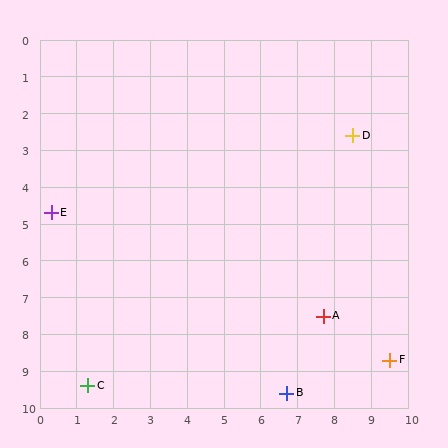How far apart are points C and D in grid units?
Points C and D are about 9.9 grid units apart.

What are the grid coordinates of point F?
Point F is at approximately (9.5, 8.7).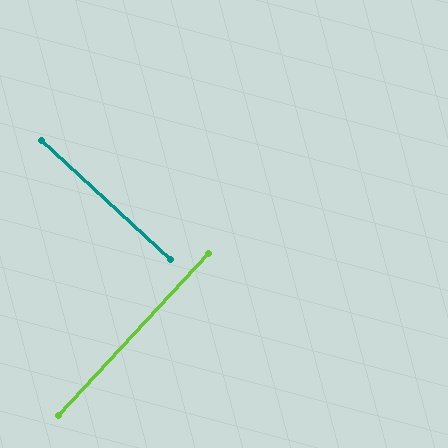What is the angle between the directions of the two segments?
Approximately 90 degrees.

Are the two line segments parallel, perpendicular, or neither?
Perpendicular — they meet at approximately 90°.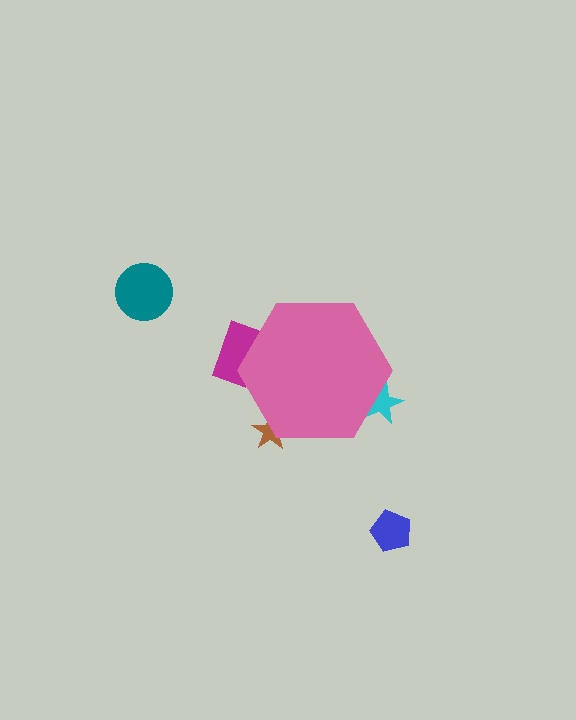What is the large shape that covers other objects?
A pink hexagon.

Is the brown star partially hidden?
Yes, the brown star is partially hidden behind the pink hexagon.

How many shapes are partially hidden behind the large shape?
3 shapes are partially hidden.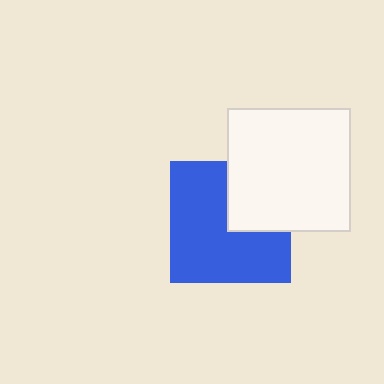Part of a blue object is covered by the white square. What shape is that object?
It is a square.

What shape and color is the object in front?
The object in front is a white square.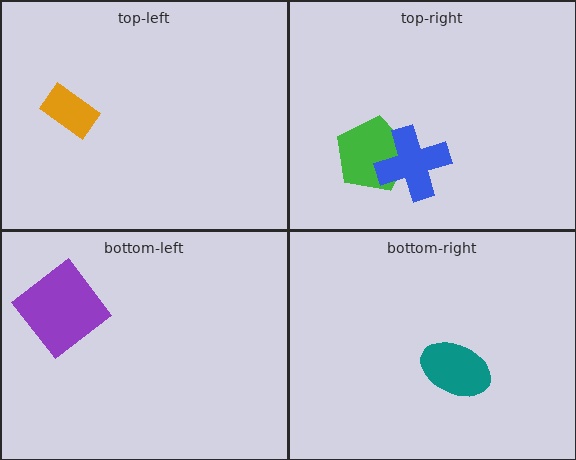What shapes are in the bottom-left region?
The purple diamond.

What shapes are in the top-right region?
The green pentagon, the blue cross.